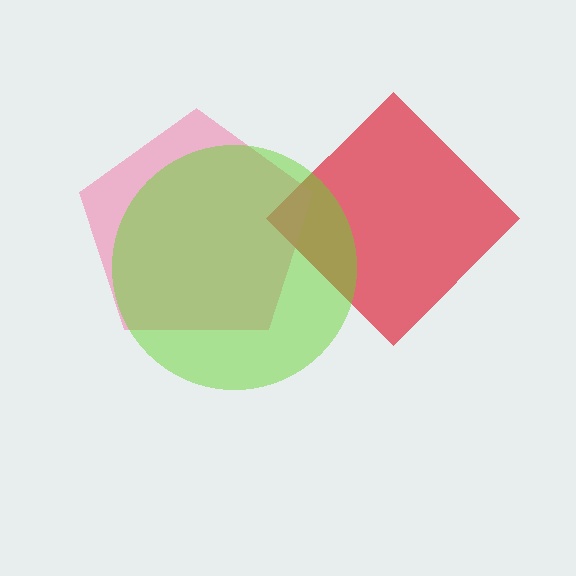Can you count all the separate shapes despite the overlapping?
Yes, there are 3 separate shapes.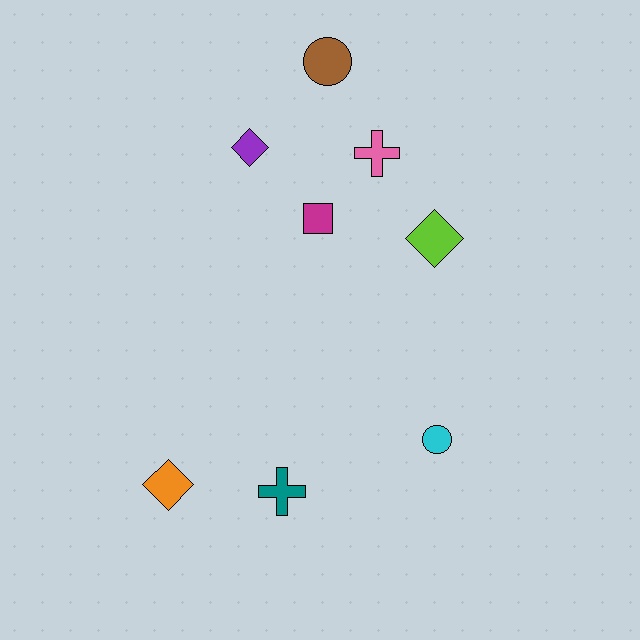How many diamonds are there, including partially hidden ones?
There are 3 diamonds.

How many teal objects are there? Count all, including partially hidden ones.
There is 1 teal object.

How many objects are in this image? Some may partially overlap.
There are 8 objects.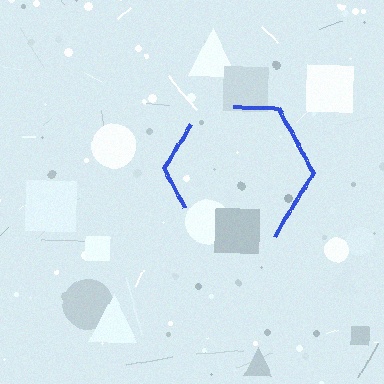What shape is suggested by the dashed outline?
The dashed outline suggests a hexagon.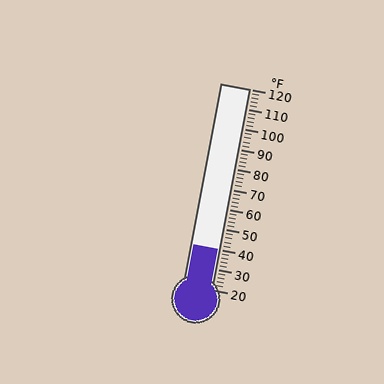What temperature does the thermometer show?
The thermometer shows approximately 40°F.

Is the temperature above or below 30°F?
The temperature is above 30°F.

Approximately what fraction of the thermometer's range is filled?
The thermometer is filled to approximately 20% of its range.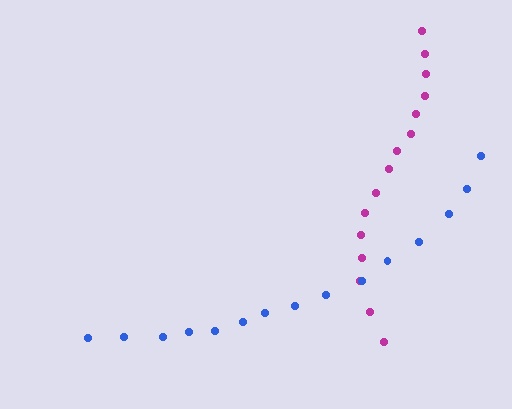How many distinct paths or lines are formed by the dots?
There are 2 distinct paths.